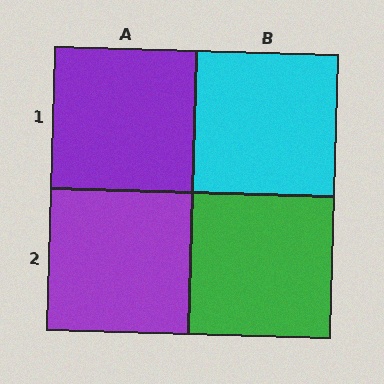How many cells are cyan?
1 cell is cyan.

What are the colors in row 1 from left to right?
Purple, cyan.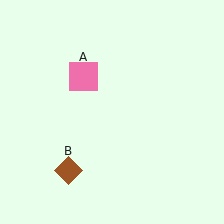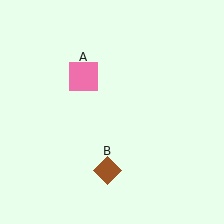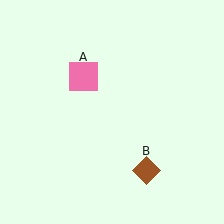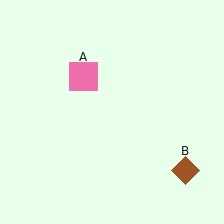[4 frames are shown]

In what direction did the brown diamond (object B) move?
The brown diamond (object B) moved right.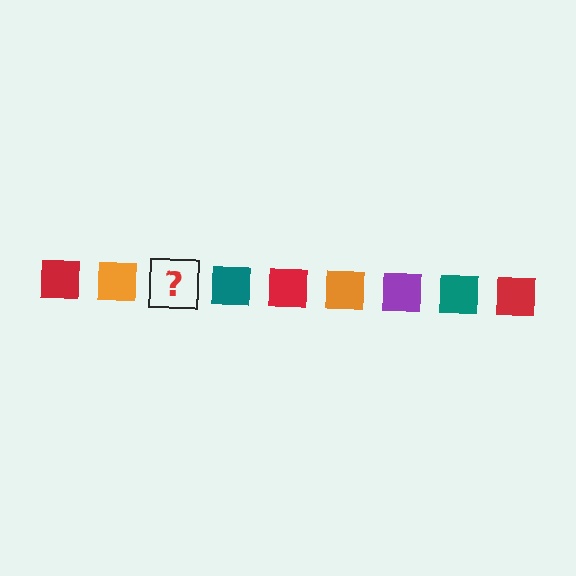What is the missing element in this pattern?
The missing element is a purple square.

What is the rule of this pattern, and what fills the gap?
The rule is that the pattern cycles through red, orange, purple, teal squares. The gap should be filled with a purple square.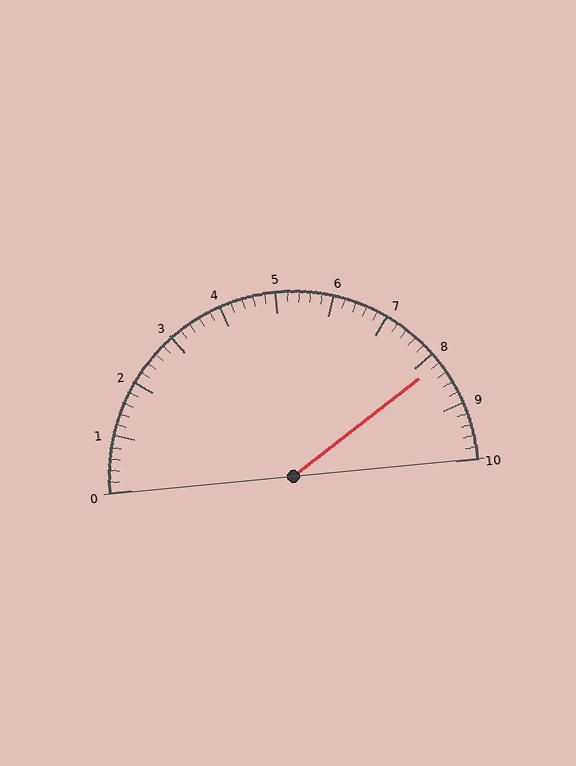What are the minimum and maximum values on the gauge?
The gauge ranges from 0 to 10.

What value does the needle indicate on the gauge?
The needle indicates approximately 8.2.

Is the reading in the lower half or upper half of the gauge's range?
The reading is in the upper half of the range (0 to 10).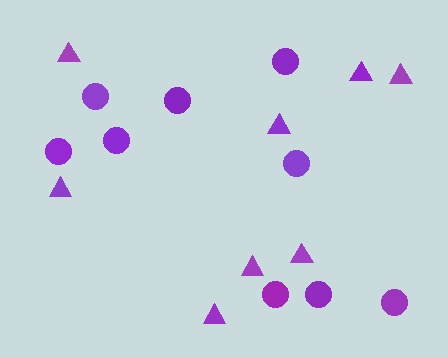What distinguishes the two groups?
There are 2 groups: one group of triangles (8) and one group of circles (9).